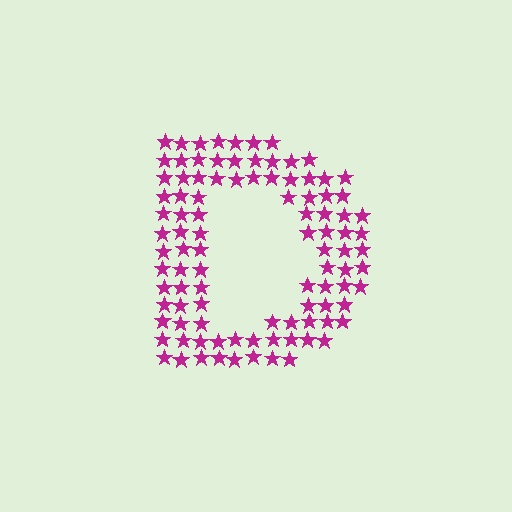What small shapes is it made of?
It is made of small stars.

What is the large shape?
The large shape is the letter D.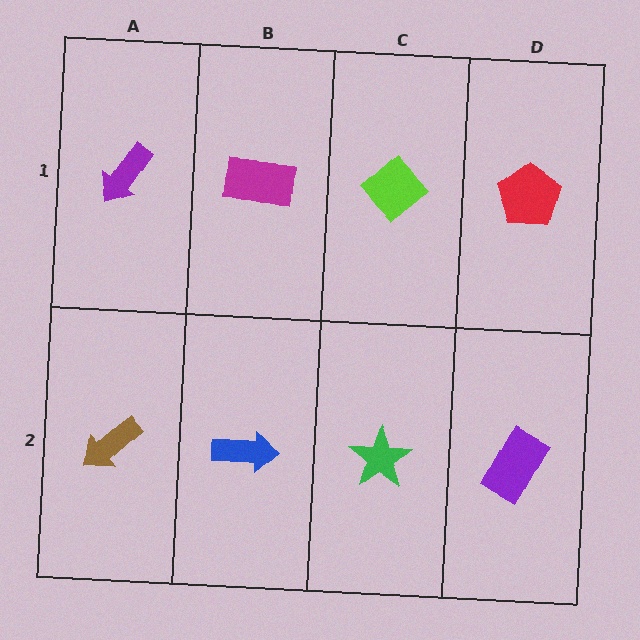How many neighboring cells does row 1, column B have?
3.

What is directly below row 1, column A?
A brown arrow.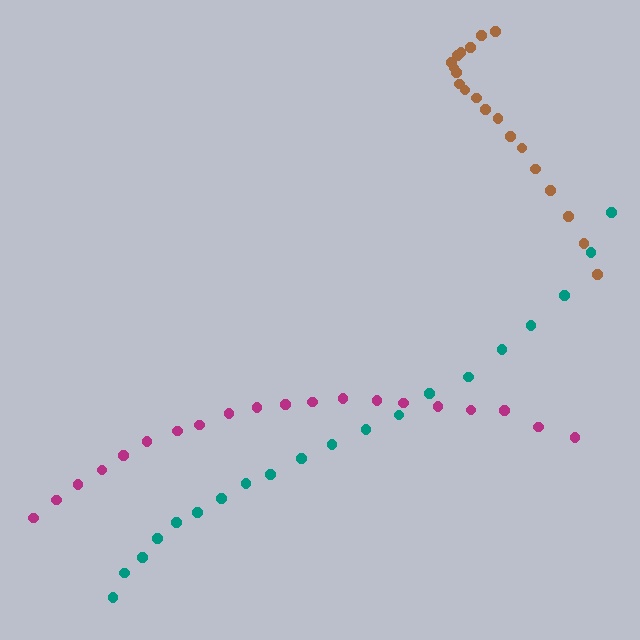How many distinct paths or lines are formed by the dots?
There are 3 distinct paths.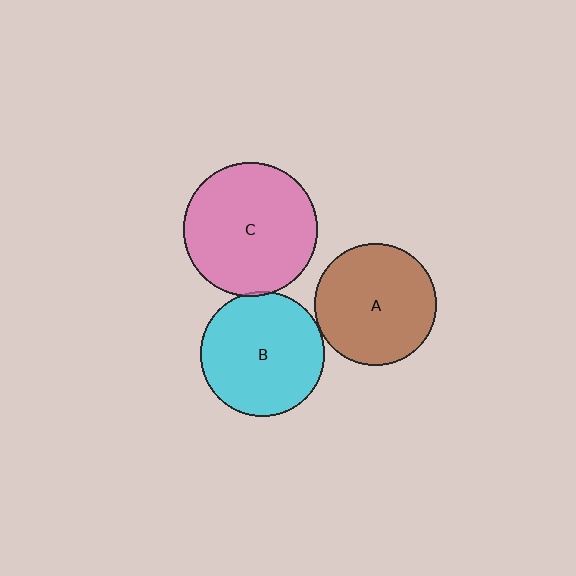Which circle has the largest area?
Circle C (pink).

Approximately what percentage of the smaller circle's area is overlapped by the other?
Approximately 5%.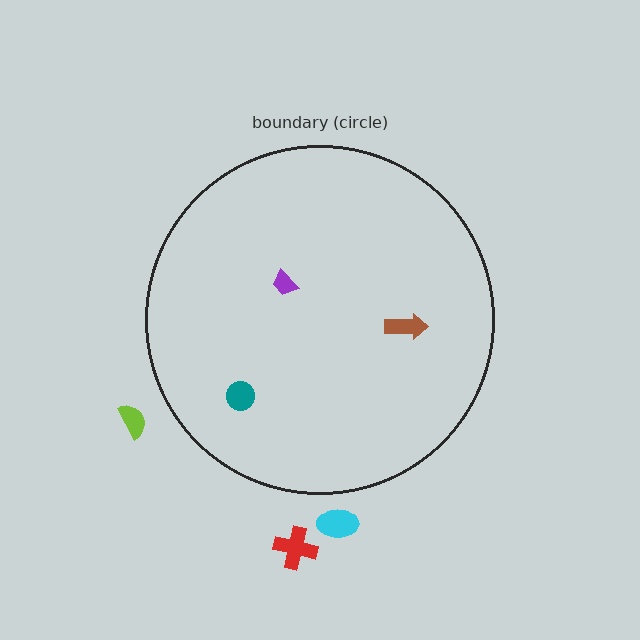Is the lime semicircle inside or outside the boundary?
Outside.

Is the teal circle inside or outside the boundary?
Inside.